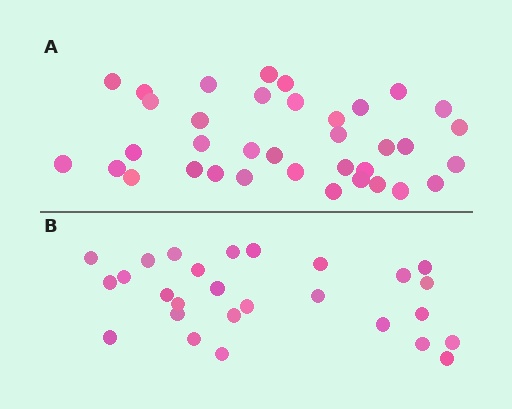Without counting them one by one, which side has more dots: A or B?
Region A (the top region) has more dots.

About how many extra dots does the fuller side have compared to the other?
Region A has roughly 8 or so more dots than region B.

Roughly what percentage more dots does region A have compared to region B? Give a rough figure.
About 35% more.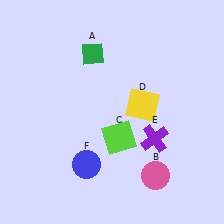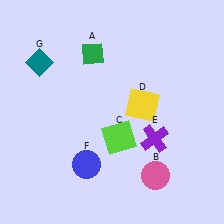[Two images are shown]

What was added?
A teal diamond (G) was added in Image 2.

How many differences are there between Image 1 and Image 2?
There is 1 difference between the two images.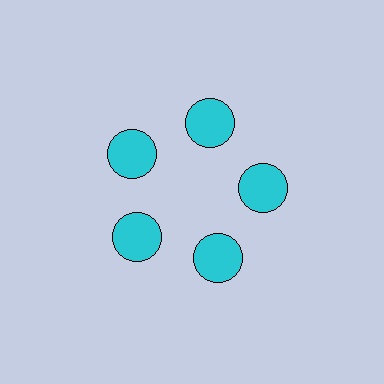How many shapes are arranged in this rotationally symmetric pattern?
There are 5 shapes, arranged in 5 groups of 1.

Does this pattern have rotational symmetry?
Yes, this pattern has 5-fold rotational symmetry. It looks the same after rotating 72 degrees around the center.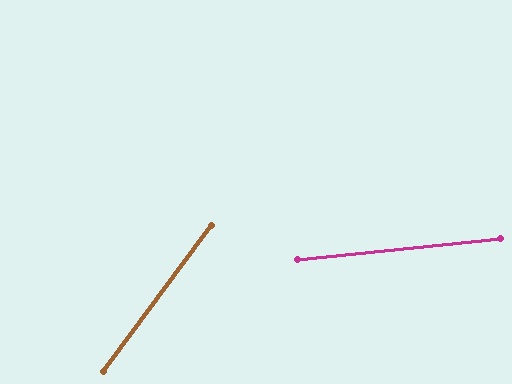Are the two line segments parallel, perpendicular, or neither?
Neither parallel nor perpendicular — they differ by about 47°.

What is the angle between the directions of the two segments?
Approximately 47 degrees.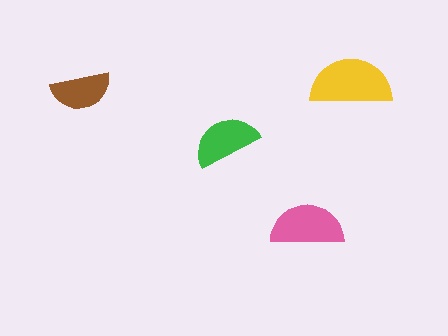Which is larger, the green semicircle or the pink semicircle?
The pink one.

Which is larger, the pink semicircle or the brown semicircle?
The pink one.